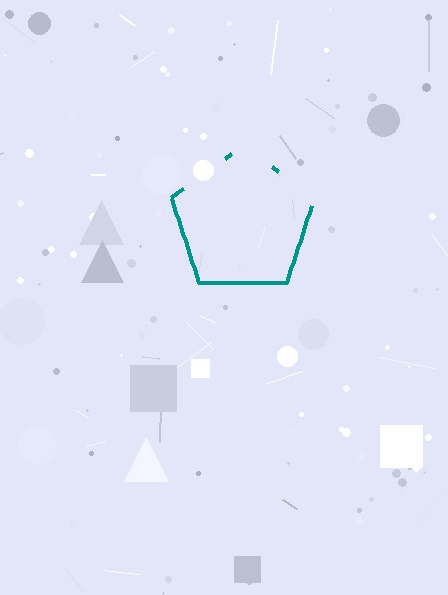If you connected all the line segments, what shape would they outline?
They would outline a pentagon.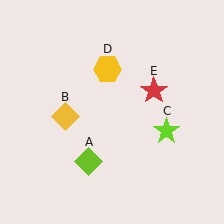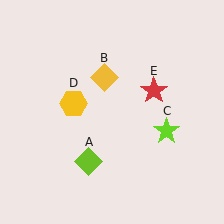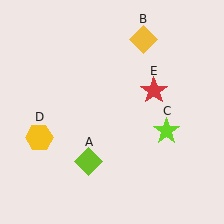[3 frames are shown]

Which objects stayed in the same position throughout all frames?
Lime diamond (object A) and lime star (object C) and red star (object E) remained stationary.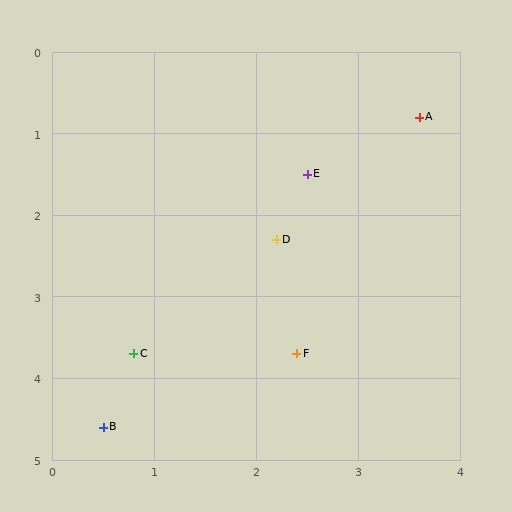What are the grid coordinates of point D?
Point D is at approximately (2.2, 2.3).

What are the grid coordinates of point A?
Point A is at approximately (3.6, 0.8).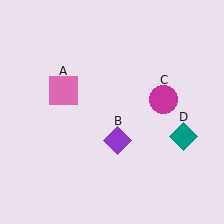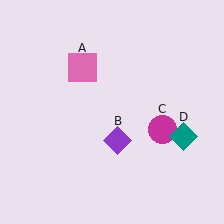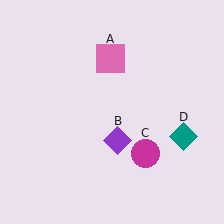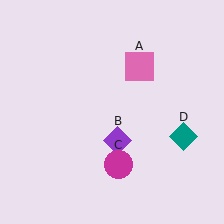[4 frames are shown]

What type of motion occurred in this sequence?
The pink square (object A), magenta circle (object C) rotated clockwise around the center of the scene.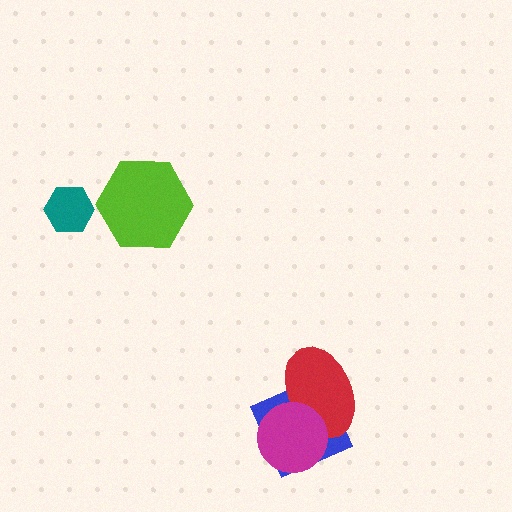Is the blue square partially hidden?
Yes, it is partially covered by another shape.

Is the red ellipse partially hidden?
Yes, it is partially covered by another shape.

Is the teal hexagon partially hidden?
No, no other shape covers it.